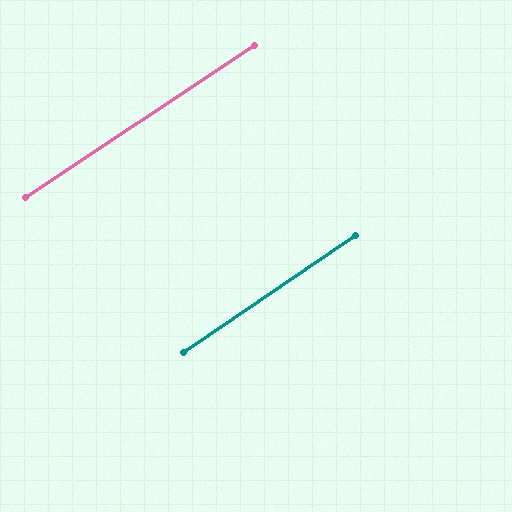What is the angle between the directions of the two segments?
Approximately 1 degree.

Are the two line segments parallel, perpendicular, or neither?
Parallel — their directions differ by only 0.8°.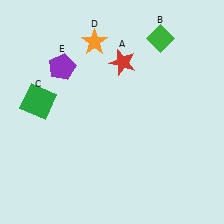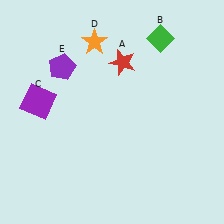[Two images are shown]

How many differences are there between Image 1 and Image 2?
There is 1 difference between the two images.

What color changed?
The square (C) changed from green in Image 1 to purple in Image 2.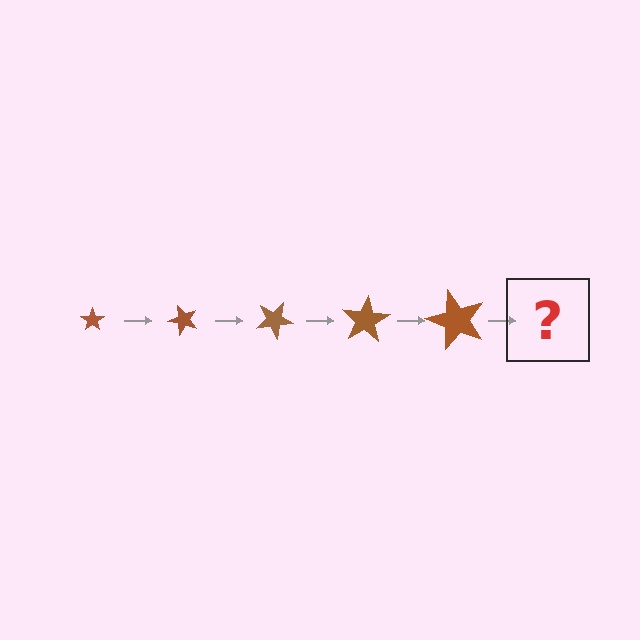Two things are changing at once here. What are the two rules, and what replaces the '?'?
The two rules are that the star grows larger each step and it rotates 50 degrees each step. The '?' should be a star, larger than the previous one and rotated 250 degrees from the start.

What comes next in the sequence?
The next element should be a star, larger than the previous one and rotated 250 degrees from the start.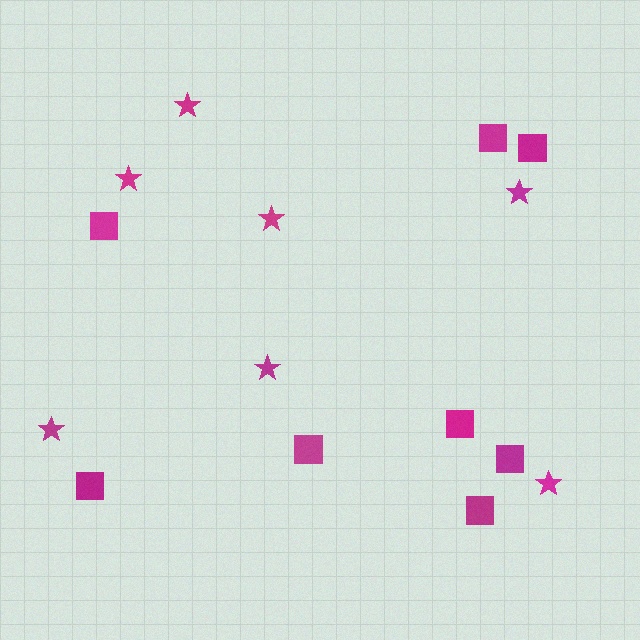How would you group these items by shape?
There are 2 groups: one group of stars (7) and one group of squares (8).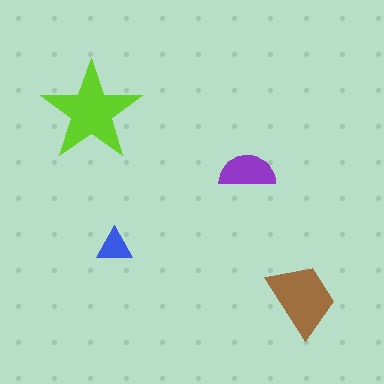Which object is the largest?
The lime star.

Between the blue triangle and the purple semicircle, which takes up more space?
The purple semicircle.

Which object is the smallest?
The blue triangle.